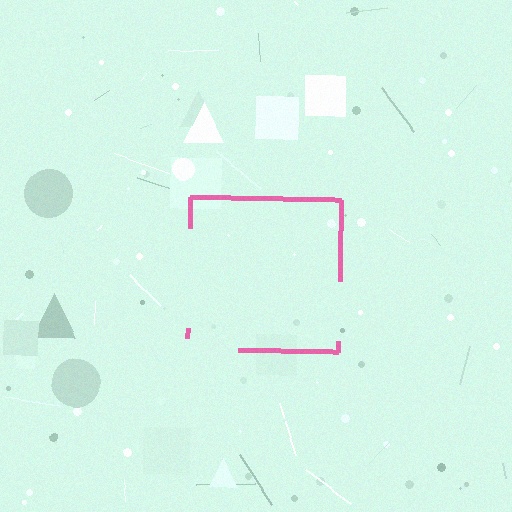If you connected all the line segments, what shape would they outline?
They would outline a square.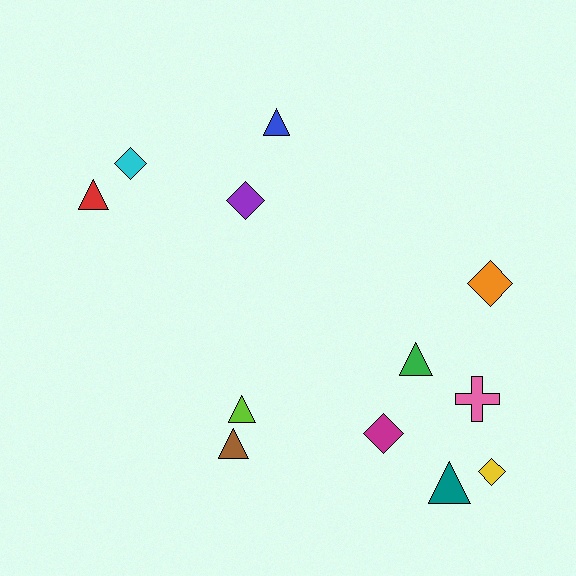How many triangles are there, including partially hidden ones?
There are 6 triangles.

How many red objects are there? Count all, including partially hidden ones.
There is 1 red object.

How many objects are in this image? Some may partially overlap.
There are 12 objects.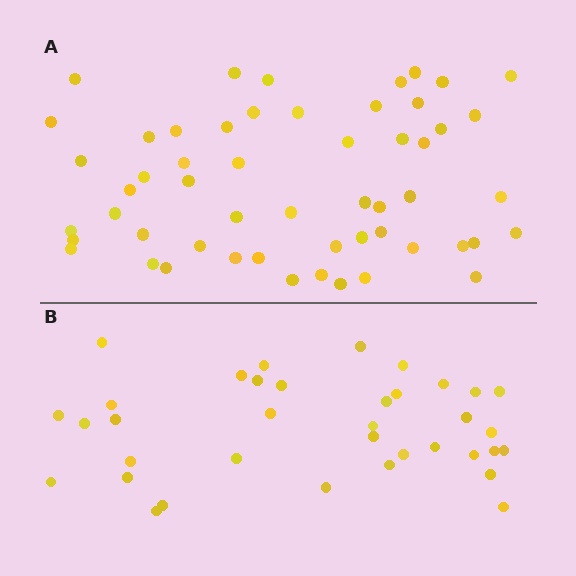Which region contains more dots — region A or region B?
Region A (the top region) has more dots.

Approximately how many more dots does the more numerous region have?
Region A has approximately 20 more dots than region B.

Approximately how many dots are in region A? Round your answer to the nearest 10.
About 50 dots. (The exact count is 54, which rounds to 50.)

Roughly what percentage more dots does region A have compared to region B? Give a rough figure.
About 50% more.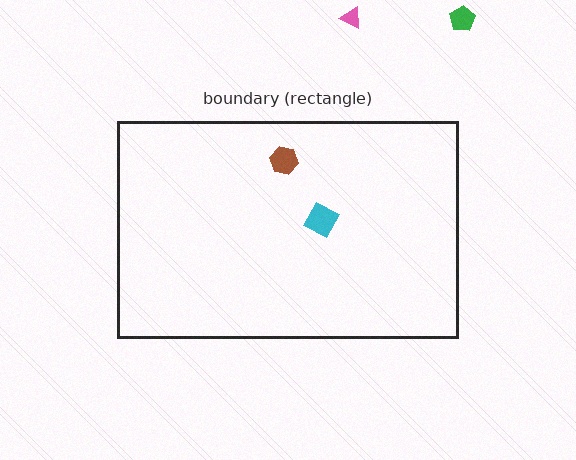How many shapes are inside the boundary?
2 inside, 2 outside.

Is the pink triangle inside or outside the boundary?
Outside.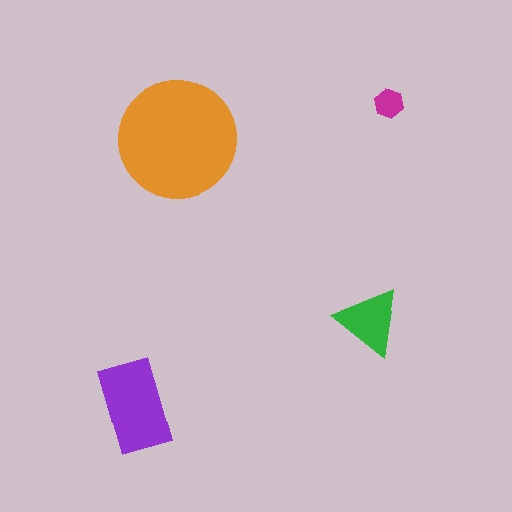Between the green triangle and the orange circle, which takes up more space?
The orange circle.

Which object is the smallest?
The magenta hexagon.